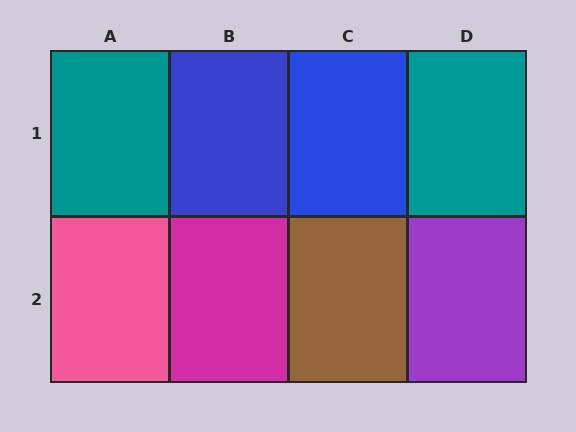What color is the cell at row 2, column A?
Pink.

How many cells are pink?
1 cell is pink.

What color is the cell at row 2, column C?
Brown.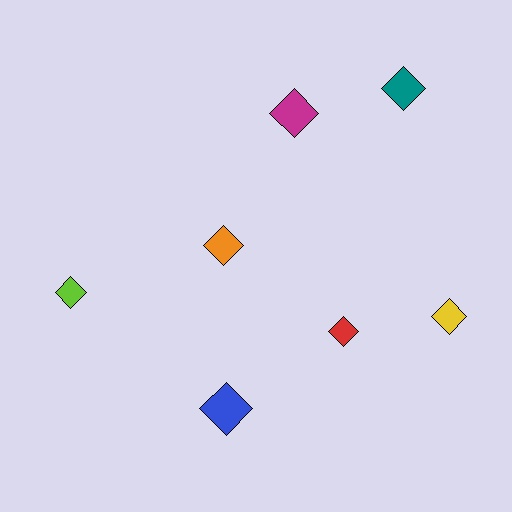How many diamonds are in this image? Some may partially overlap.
There are 7 diamonds.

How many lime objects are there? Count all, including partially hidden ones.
There is 1 lime object.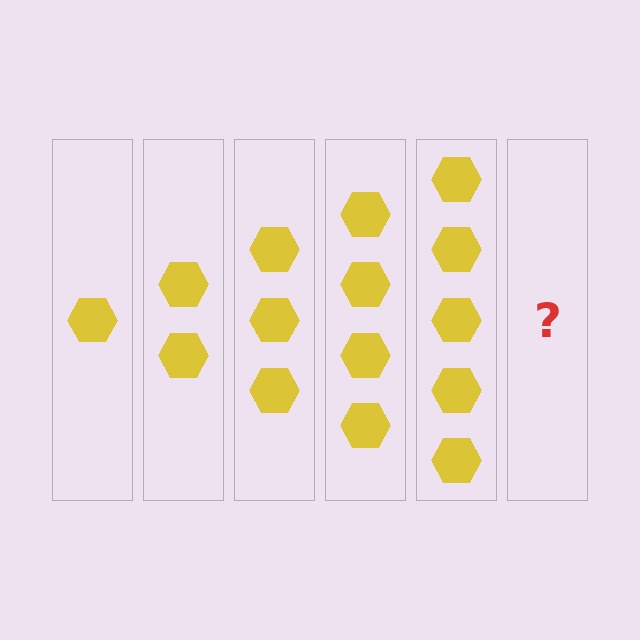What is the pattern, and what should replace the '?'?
The pattern is that each step adds one more hexagon. The '?' should be 6 hexagons.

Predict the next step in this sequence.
The next step is 6 hexagons.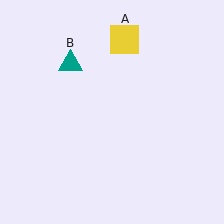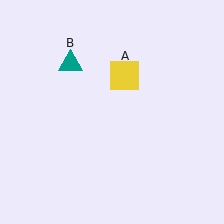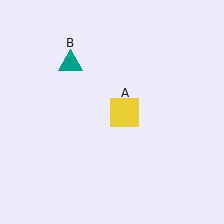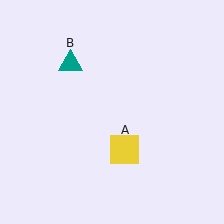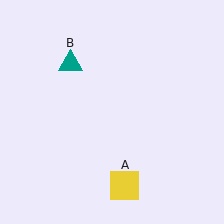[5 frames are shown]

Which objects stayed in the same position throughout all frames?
Teal triangle (object B) remained stationary.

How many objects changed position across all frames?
1 object changed position: yellow square (object A).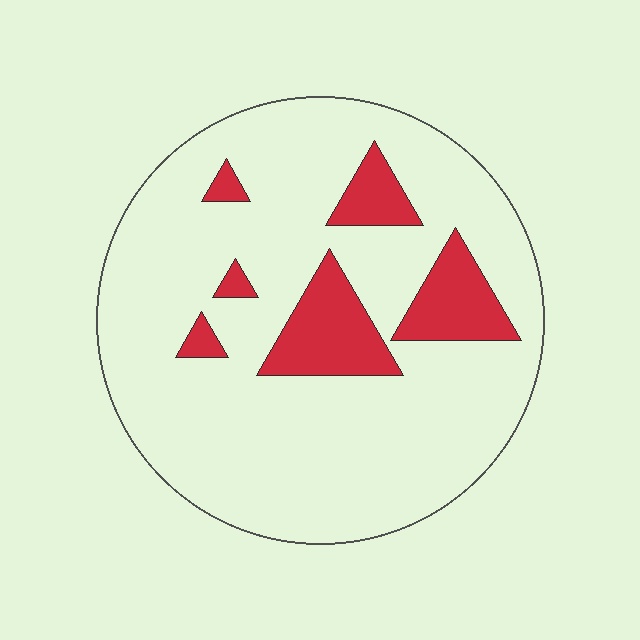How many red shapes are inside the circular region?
6.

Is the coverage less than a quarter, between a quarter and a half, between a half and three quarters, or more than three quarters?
Less than a quarter.